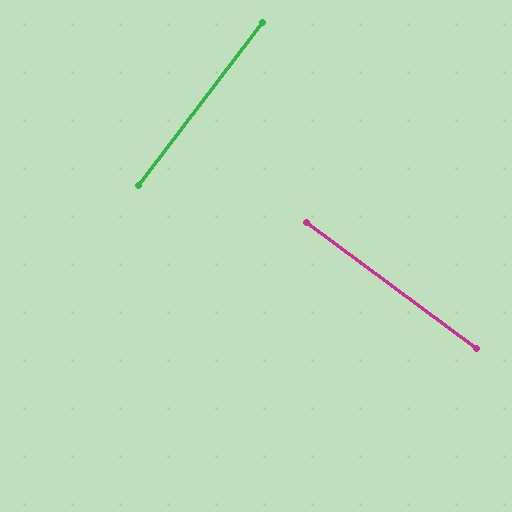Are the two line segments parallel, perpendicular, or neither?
Perpendicular — they meet at approximately 89°.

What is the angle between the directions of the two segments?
Approximately 89 degrees.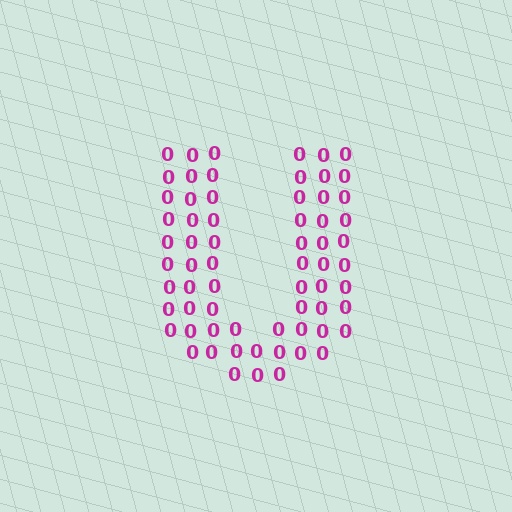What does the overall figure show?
The overall figure shows the letter U.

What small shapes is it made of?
It is made of small digit 0's.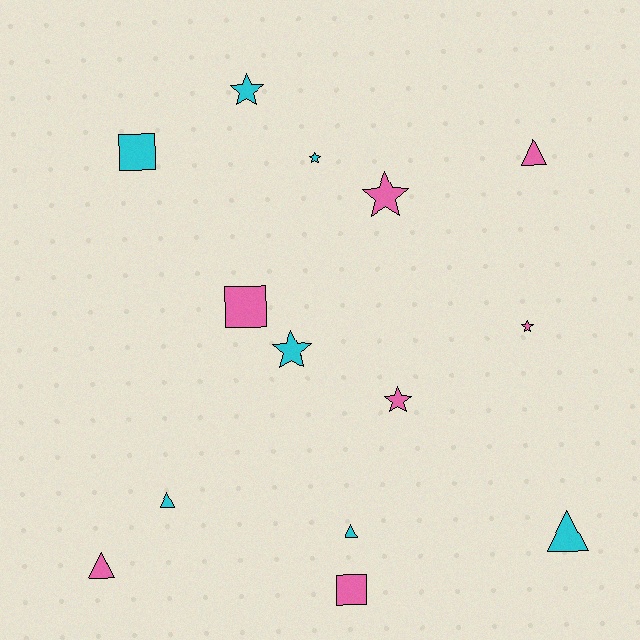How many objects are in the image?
There are 14 objects.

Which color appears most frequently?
Cyan, with 7 objects.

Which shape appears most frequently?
Star, with 6 objects.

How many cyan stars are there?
There are 3 cyan stars.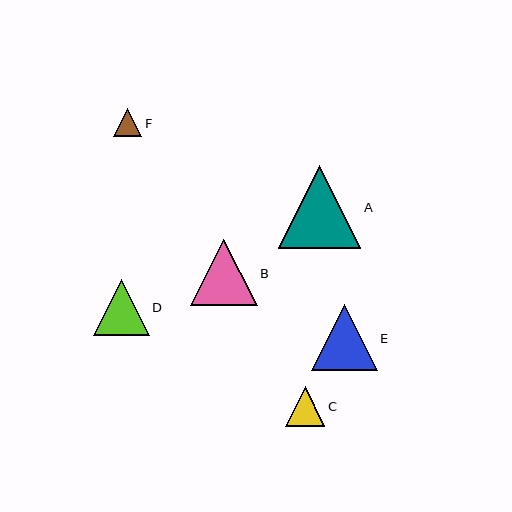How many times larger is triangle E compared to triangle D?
Triangle E is approximately 1.2 times the size of triangle D.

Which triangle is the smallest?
Triangle F is the smallest with a size of approximately 28 pixels.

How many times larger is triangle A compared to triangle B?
Triangle A is approximately 1.2 times the size of triangle B.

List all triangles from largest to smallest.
From largest to smallest: A, B, E, D, C, F.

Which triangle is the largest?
Triangle A is the largest with a size of approximately 83 pixels.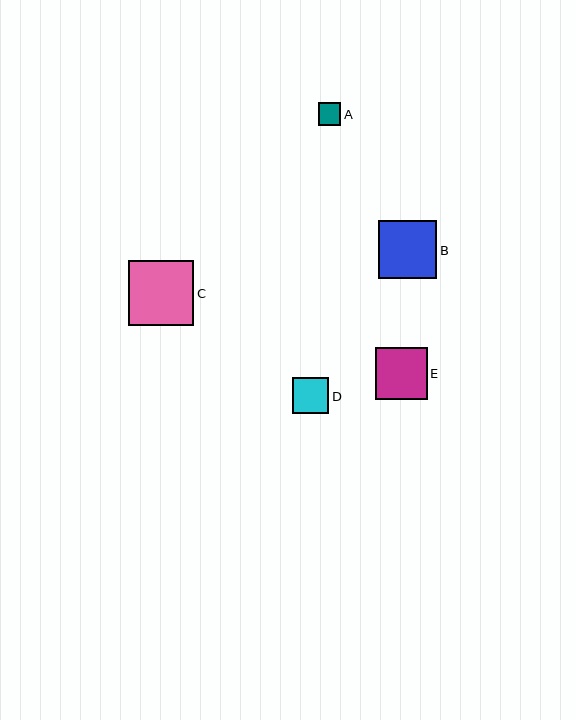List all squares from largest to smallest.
From largest to smallest: C, B, E, D, A.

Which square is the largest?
Square C is the largest with a size of approximately 65 pixels.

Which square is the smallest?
Square A is the smallest with a size of approximately 23 pixels.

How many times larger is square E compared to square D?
Square E is approximately 1.4 times the size of square D.